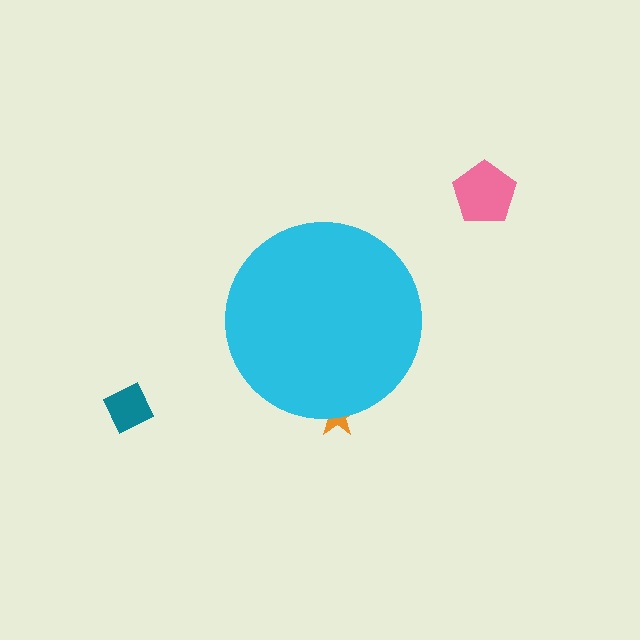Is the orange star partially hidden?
Yes, the orange star is partially hidden behind the cyan circle.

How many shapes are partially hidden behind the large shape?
1 shape is partially hidden.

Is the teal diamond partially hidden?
No, the teal diamond is fully visible.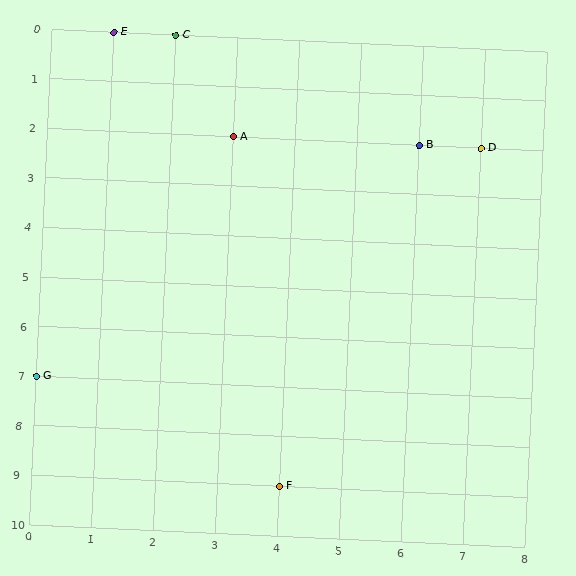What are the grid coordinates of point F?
Point F is at grid coordinates (4, 9).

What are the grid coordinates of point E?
Point E is at grid coordinates (1, 0).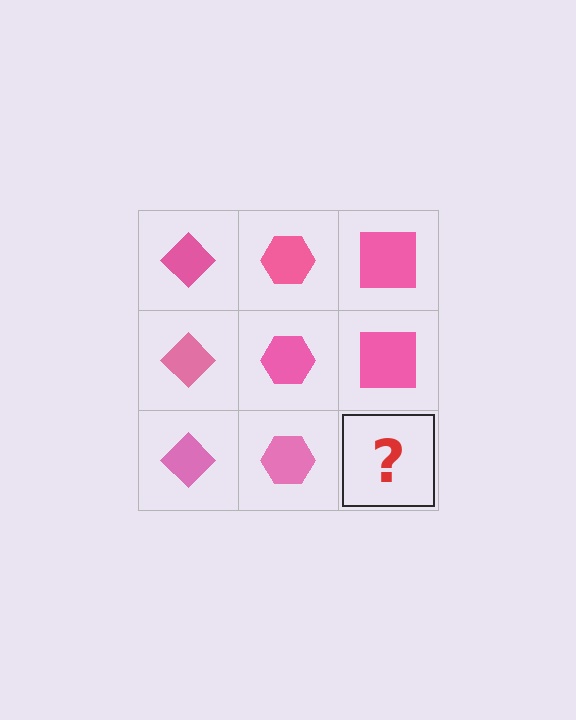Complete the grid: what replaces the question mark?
The question mark should be replaced with a pink square.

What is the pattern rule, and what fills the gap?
The rule is that each column has a consistent shape. The gap should be filled with a pink square.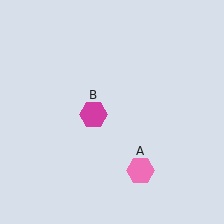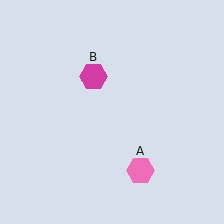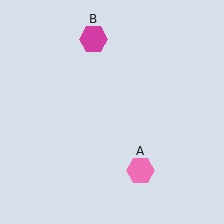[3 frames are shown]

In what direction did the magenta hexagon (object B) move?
The magenta hexagon (object B) moved up.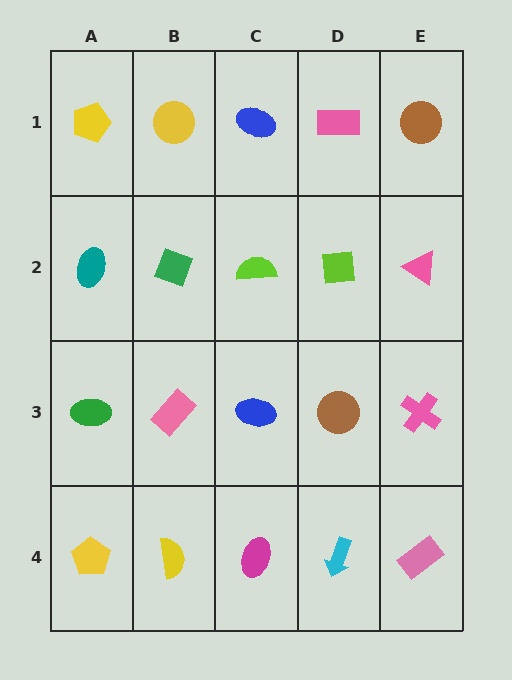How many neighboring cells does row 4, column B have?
3.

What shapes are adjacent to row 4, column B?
A pink rectangle (row 3, column B), a yellow pentagon (row 4, column A), a magenta ellipse (row 4, column C).